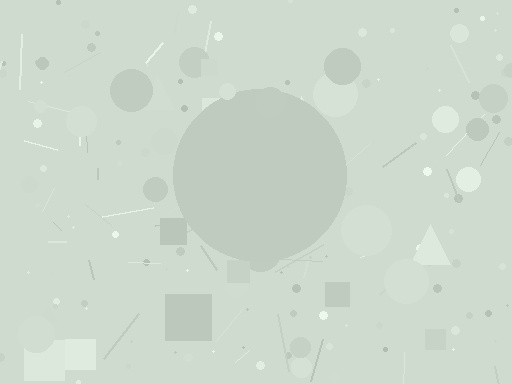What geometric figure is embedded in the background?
A circle is embedded in the background.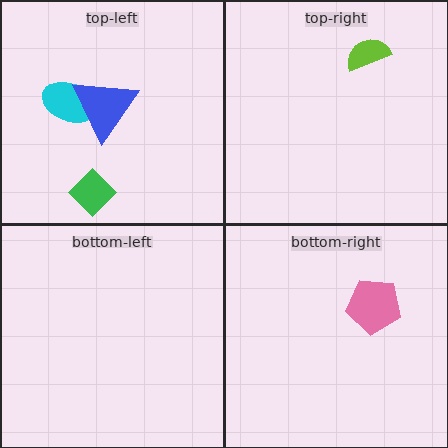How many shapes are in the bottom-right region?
1.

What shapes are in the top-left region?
The green diamond, the cyan ellipse, the blue triangle.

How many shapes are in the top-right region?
1.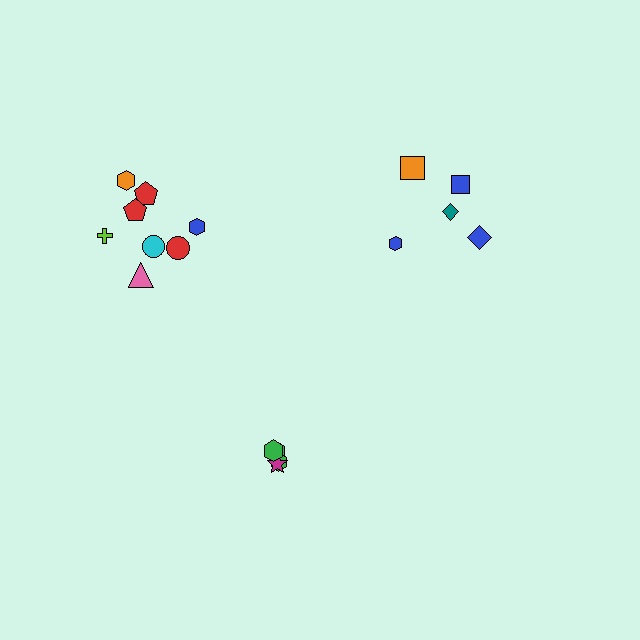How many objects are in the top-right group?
There are 5 objects.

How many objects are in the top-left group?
There are 8 objects.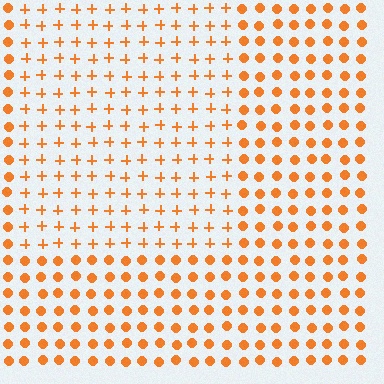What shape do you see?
I see a rectangle.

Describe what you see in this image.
The image is filled with small orange elements arranged in a uniform grid. A rectangle-shaped region contains plus signs, while the surrounding area contains circles. The boundary is defined purely by the change in element shape.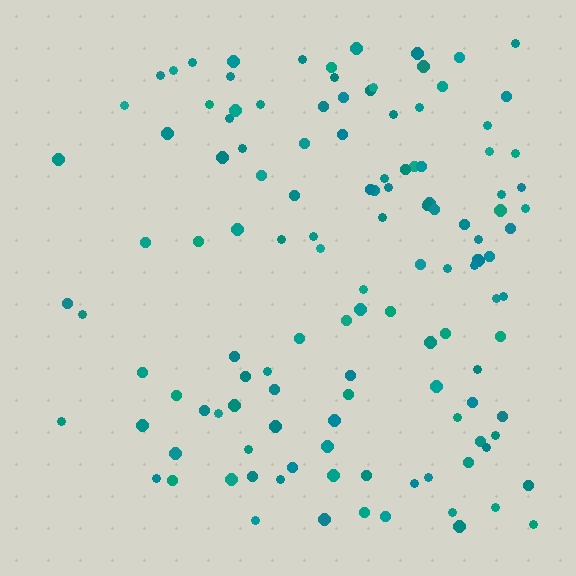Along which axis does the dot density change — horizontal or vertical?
Horizontal.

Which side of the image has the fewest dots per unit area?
The left.